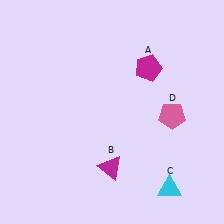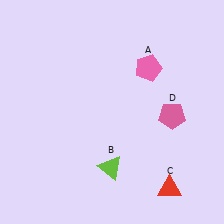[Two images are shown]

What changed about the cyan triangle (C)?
In Image 1, C is cyan. In Image 2, it changed to red.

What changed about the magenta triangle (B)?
In Image 1, B is magenta. In Image 2, it changed to lime.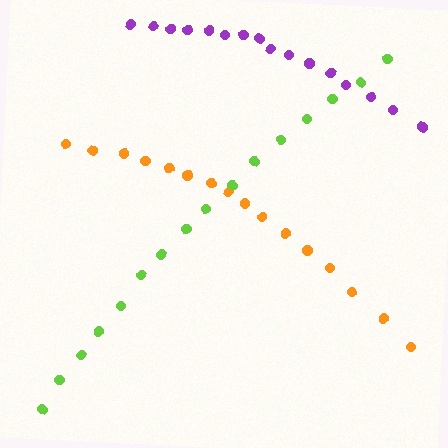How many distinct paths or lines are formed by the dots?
There are 3 distinct paths.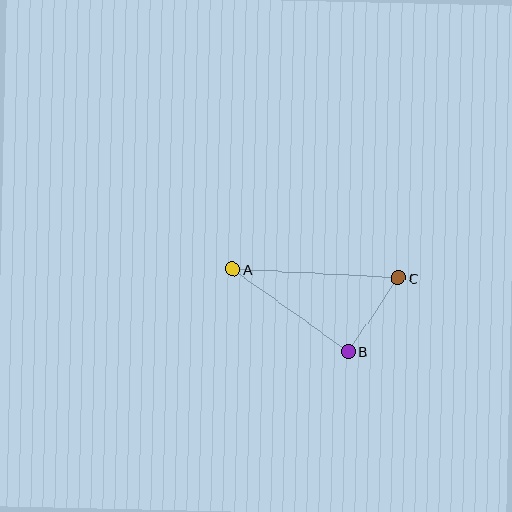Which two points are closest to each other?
Points B and C are closest to each other.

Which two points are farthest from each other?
Points A and C are farthest from each other.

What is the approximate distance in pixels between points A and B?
The distance between A and B is approximately 142 pixels.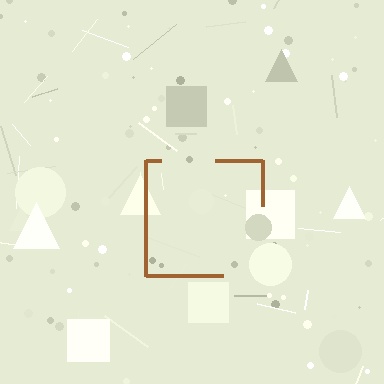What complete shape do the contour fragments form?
The contour fragments form a square.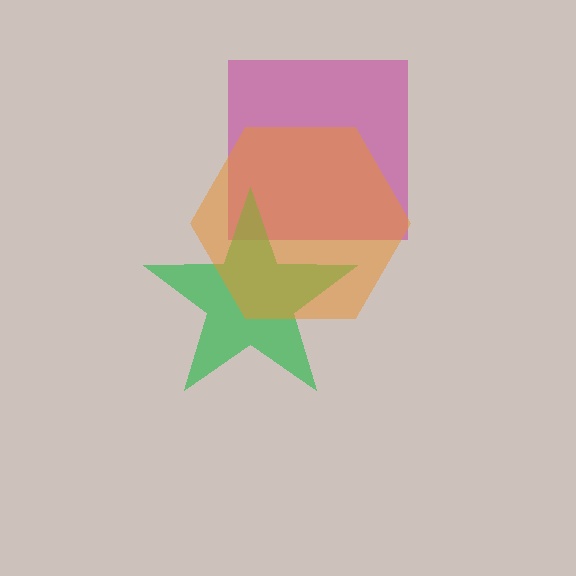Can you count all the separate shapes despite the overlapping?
Yes, there are 3 separate shapes.